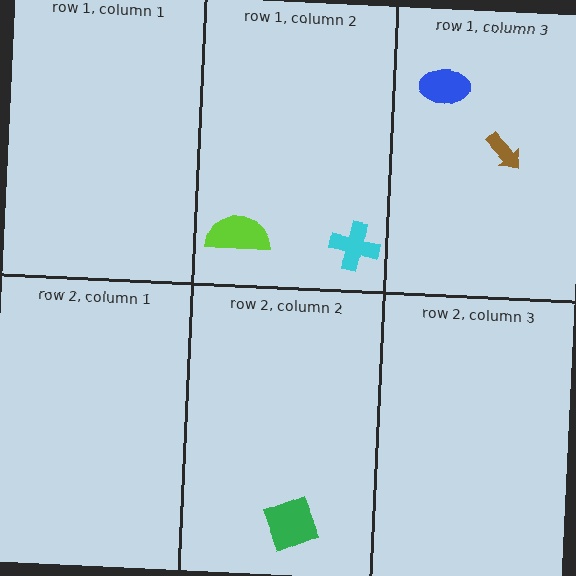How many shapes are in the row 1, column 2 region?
2.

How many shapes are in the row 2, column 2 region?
1.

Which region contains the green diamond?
The row 2, column 2 region.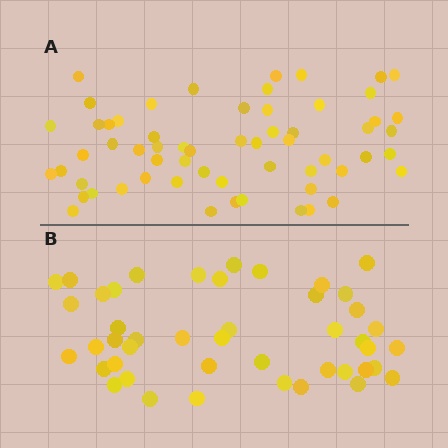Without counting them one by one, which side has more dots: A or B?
Region A (the top region) has more dots.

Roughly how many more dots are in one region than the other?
Region A has approximately 15 more dots than region B.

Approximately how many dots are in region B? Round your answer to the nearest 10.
About 40 dots. (The exact count is 45, which rounds to 40.)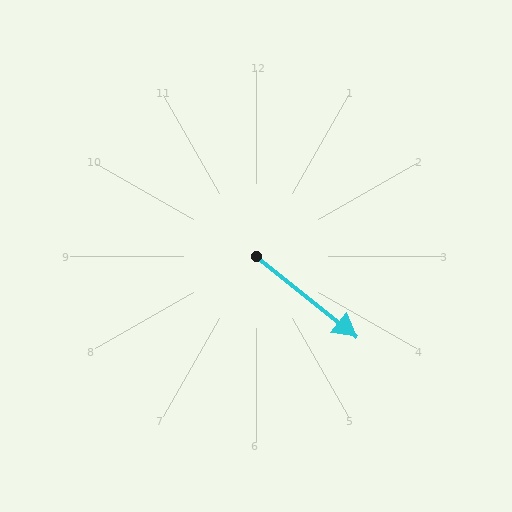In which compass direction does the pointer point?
Southeast.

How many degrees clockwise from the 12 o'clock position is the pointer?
Approximately 129 degrees.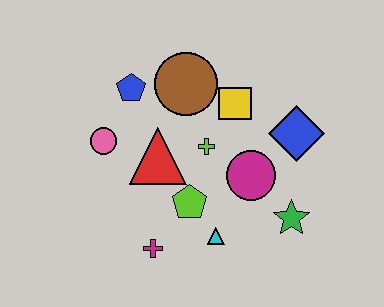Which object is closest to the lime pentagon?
The cyan triangle is closest to the lime pentagon.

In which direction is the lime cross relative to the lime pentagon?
The lime cross is above the lime pentagon.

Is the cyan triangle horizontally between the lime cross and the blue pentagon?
No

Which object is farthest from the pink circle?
The green star is farthest from the pink circle.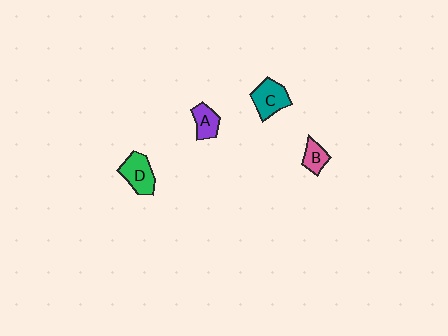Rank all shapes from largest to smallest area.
From largest to smallest: D (green), C (teal), A (purple), B (pink).